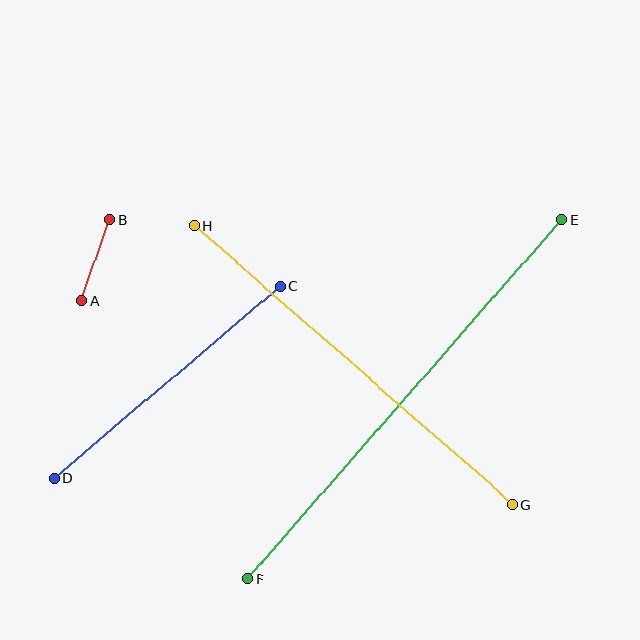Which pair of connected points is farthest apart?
Points E and F are farthest apart.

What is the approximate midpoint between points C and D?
The midpoint is at approximately (167, 382) pixels.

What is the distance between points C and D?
The distance is approximately 297 pixels.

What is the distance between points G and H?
The distance is approximately 423 pixels.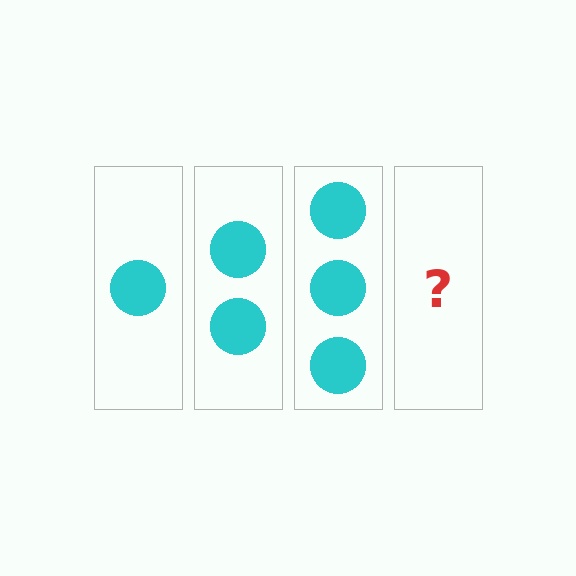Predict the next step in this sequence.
The next step is 4 circles.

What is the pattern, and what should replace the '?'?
The pattern is that each step adds one more circle. The '?' should be 4 circles.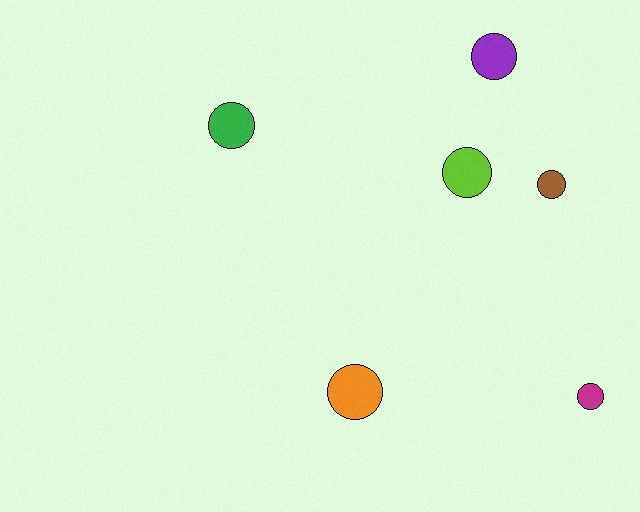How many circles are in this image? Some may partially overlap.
There are 6 circles.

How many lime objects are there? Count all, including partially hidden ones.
There is 1 lime object.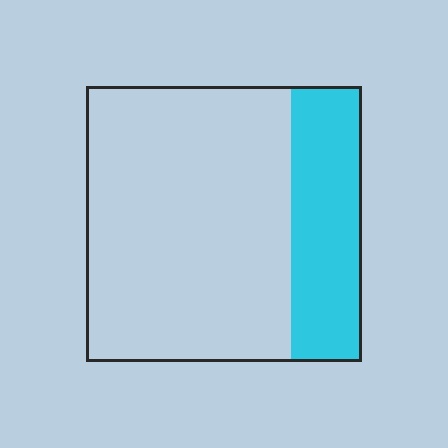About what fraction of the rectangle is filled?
About one quarter (1/4).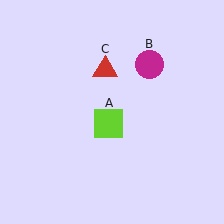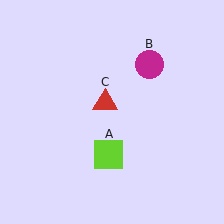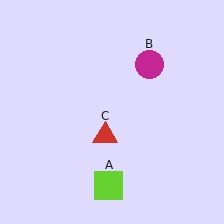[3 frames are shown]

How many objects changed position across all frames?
2 objects changed position: lime square (object A), red triangle (object C).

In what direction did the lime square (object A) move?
The lime square (object A) moved down.